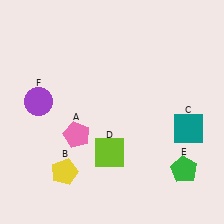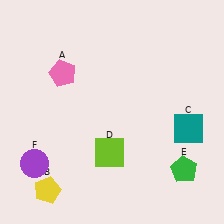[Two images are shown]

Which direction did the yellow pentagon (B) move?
The yellow pentagon (B) moved down.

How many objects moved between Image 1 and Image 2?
3 objects moved between the two images.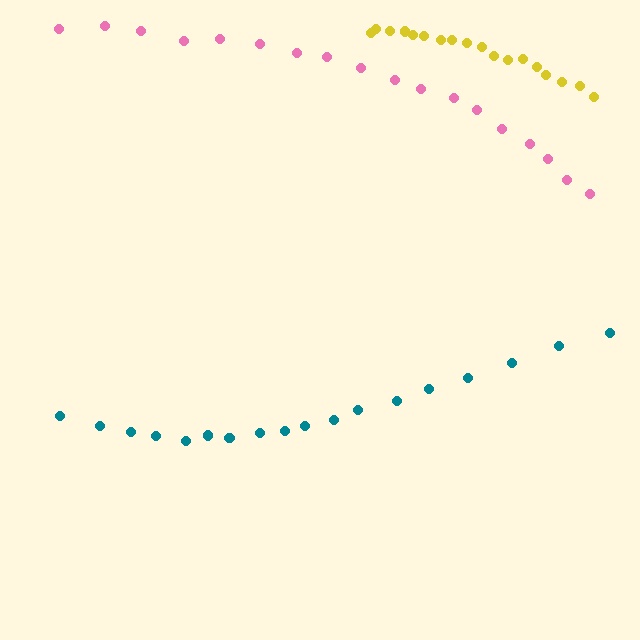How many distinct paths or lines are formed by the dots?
There are 3 distinct paths.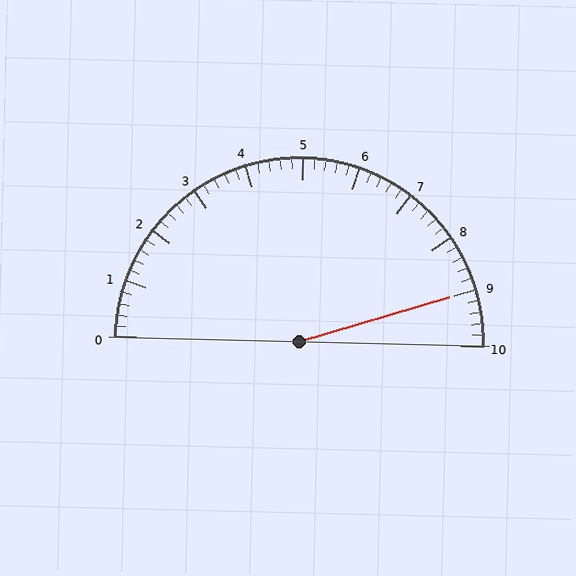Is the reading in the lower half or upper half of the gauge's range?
The reading is in the upper half of the range (0 to 10).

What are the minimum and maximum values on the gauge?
The gauge ranges from 0 to 10.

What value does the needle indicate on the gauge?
The needle indicates approximately 9.0.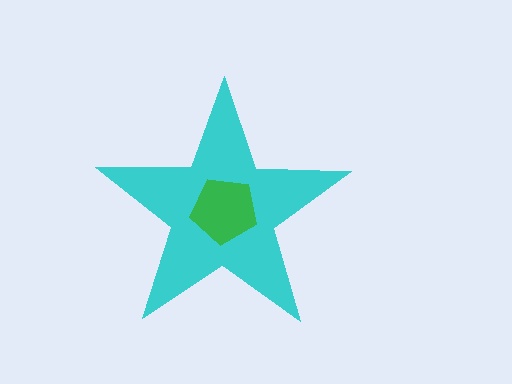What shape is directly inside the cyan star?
The green pentagon.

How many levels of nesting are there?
2.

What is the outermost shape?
The cyan star.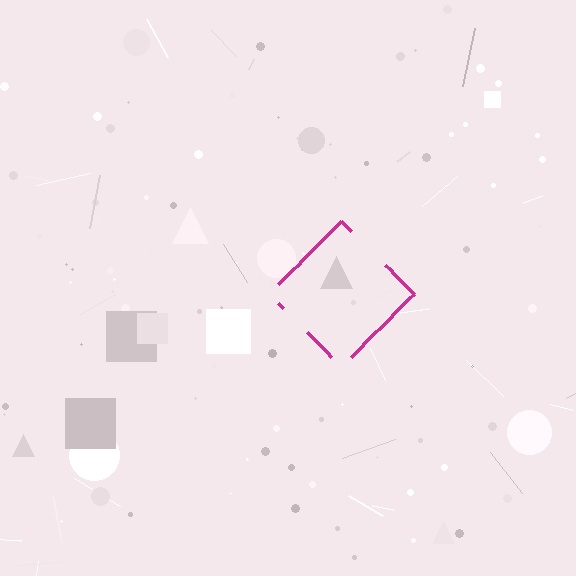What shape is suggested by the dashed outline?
The dashed outline suggests a diamond.